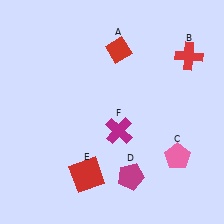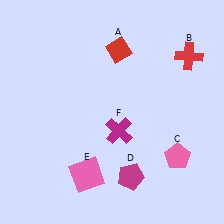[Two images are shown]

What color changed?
The square (E) changed from red in Image 1 to pink in Image 2.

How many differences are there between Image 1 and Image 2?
There is 1 difference between the two images.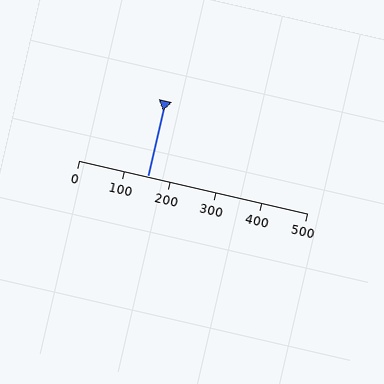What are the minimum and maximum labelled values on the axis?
The axis runs from 0 to 500.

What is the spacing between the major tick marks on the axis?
The major ticks are spaced 100 apart.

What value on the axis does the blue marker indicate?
The marker indicates approximately 150.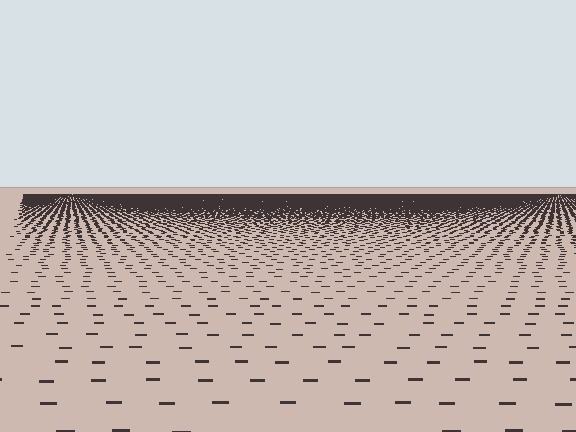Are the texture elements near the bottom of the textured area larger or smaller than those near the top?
Larger. Near the bottom, elements are closer to the viewer and appear at a bigger on-screen size.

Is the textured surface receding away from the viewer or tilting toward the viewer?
The surface is receding away from the viewer. Texture elements get smaller and denser toward the top.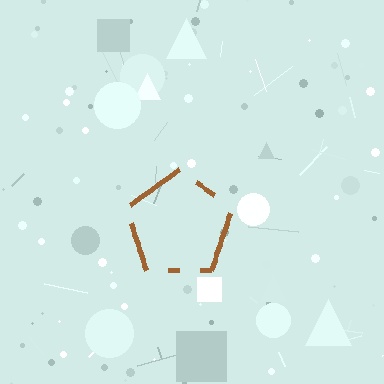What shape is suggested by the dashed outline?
The dashed outline suggests a pentagon.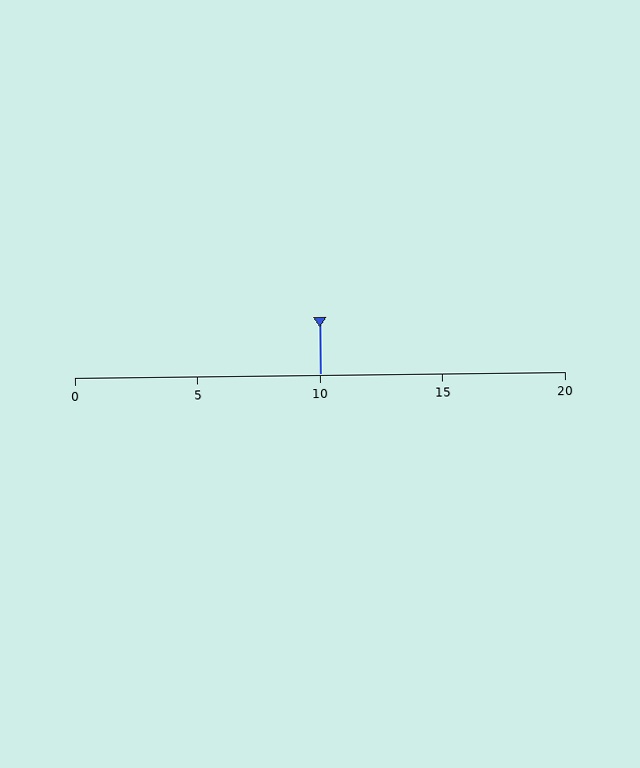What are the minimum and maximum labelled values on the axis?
The axis runs from 0 to 20.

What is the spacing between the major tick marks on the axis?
The major ticks are spaced 5 apart.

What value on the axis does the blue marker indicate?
The marker indicates approximately 10.